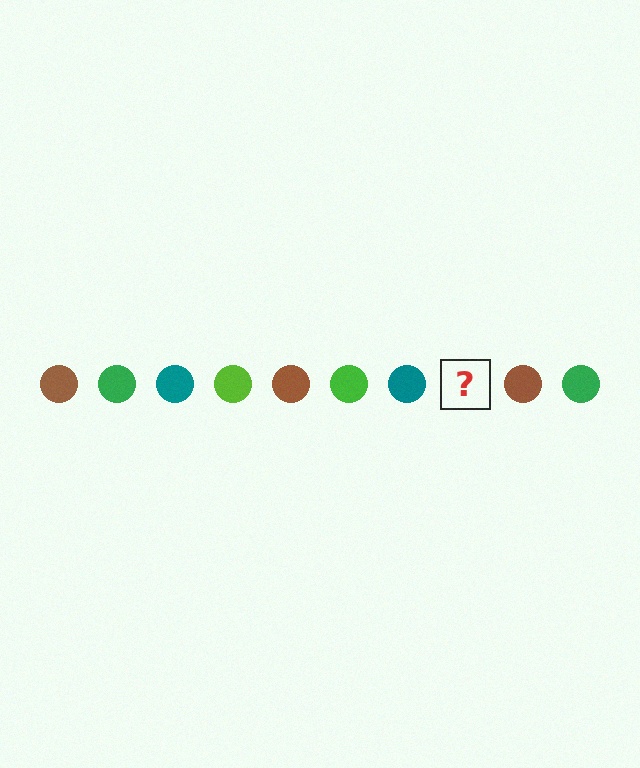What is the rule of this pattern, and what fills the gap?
The rule is that the pattern cycles through brown, green, teal, lime circles. The gap should be filled with a lime circle.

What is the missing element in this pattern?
The missing element is a lime circle.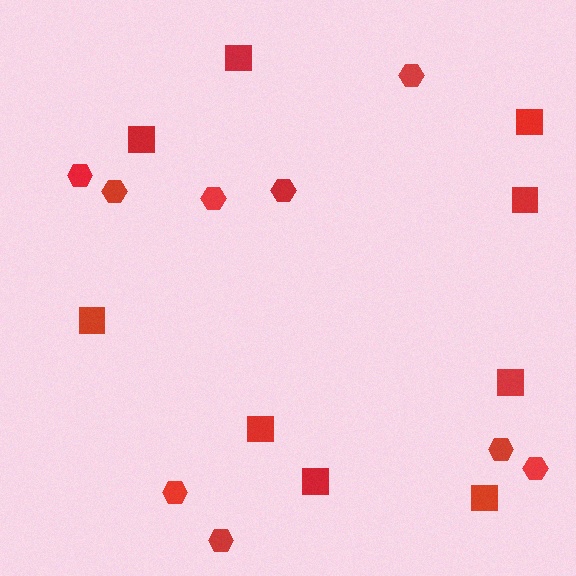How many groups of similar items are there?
There are 2 groups: one group of hexagons (9) and one group of squares (9).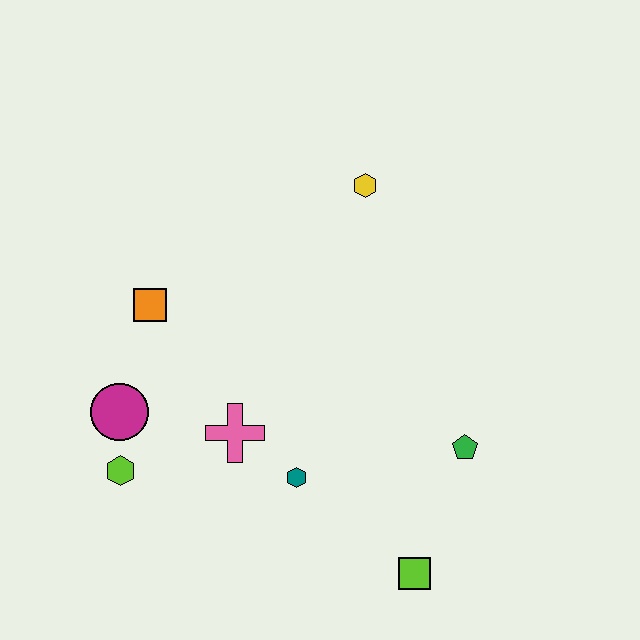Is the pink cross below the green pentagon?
No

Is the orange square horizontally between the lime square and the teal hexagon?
No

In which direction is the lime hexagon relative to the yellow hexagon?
The lime hexagon is below the yellow hexagon.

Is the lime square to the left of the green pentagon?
Yes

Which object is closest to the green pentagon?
The lime square is closest to the green pentagon.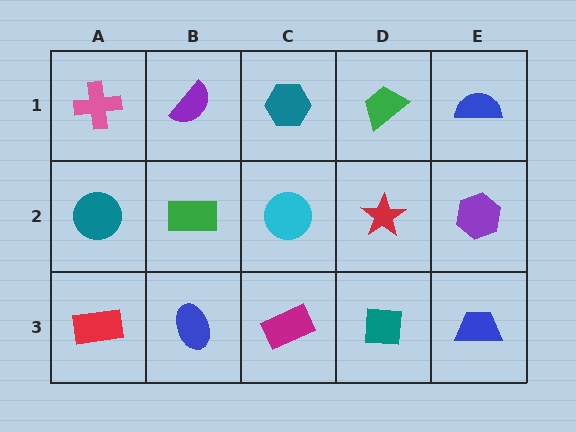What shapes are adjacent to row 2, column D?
A green trapezoid (row 1, column D), a teal square (row 3, column D), a cyan circle (row 2, column C), a purple hexagon (row 2, column E).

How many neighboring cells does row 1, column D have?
3.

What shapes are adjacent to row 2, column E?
A blue semicircle (row 1, column E), a blue trapezoid (row 3, column E), a red star (row 2, column D).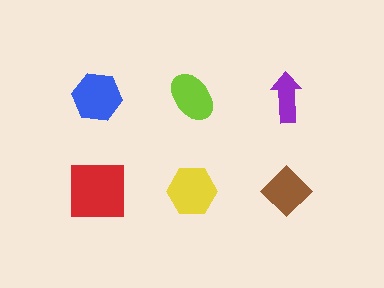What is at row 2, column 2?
A yellow hexagon.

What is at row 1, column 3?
A purple arrow.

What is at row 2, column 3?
A brown diamond.